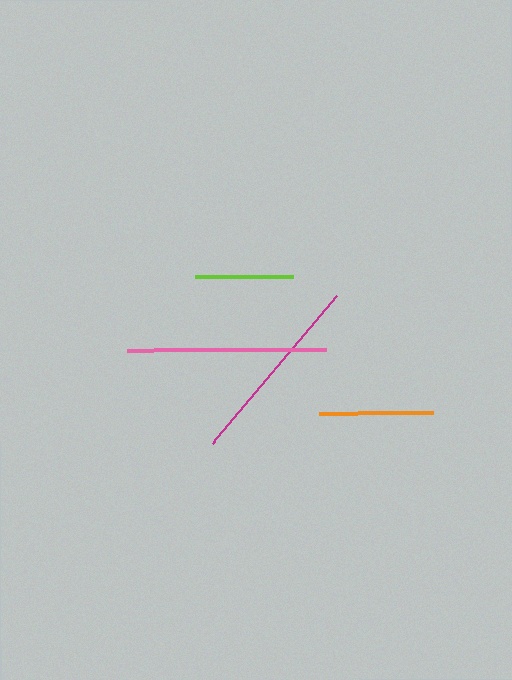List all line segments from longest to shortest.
From longest to shortest: pink, magenta, orange, lime.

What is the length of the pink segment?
The pink segment is approximately 199 pixels long.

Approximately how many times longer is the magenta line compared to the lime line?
The magenta line is approximately 2.0 times the length of the lime line.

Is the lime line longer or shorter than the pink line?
The pink line is longer than the lime line.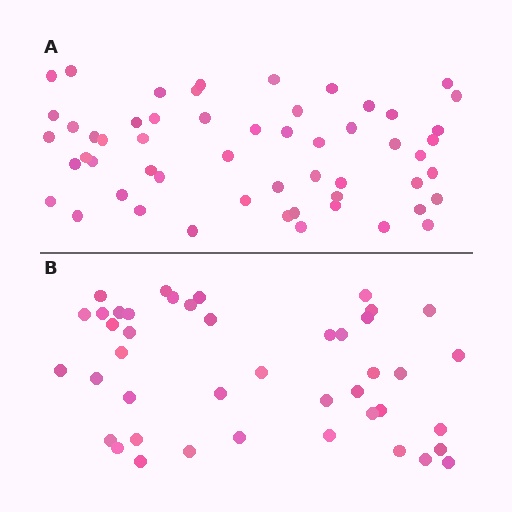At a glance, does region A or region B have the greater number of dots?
Region A (the top region) has more dots.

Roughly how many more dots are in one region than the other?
Region A has roughly 12 or so more dots than region B.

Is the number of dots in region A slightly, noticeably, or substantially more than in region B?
Region A has noticeably more, but not dramatically so. The ratio is roughly 1.3 to 1.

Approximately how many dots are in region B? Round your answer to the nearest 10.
About 40 dots. (The exact count is 43, which rounds to 40.)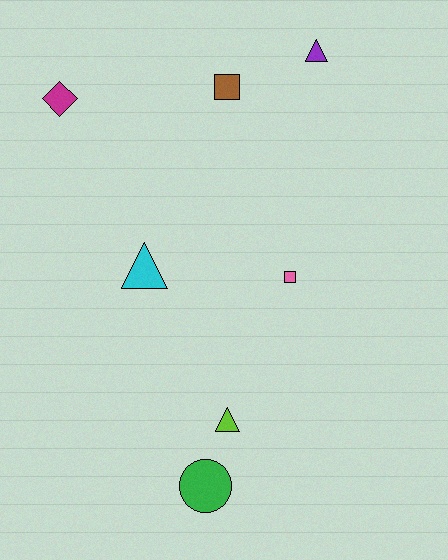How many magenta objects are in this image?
There is 1 magenta object.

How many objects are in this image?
There are 7 objects.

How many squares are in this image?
There are 2 squares.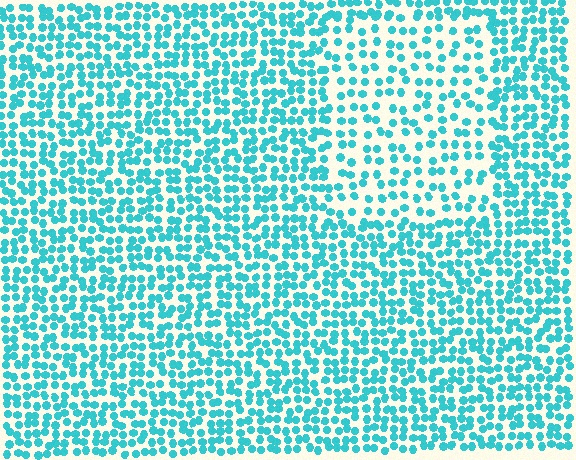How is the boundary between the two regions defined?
The boundary is defined by a change in element density (approximately 1.8x ratio). All elements are the same color, size, and shape.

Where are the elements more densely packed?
The elements are more densely packed outside the rectangle boundary.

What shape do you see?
I see a rectangle.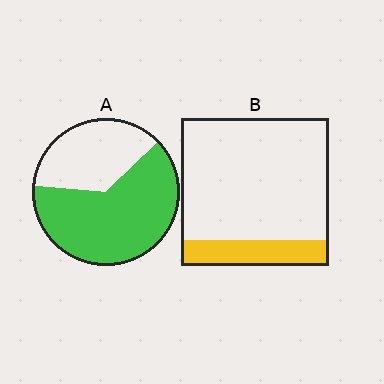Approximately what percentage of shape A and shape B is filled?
A is approximately 65% and B is approximately 20%.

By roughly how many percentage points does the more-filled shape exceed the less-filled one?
By roughly 45 percentage points (A over B).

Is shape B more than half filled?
No.